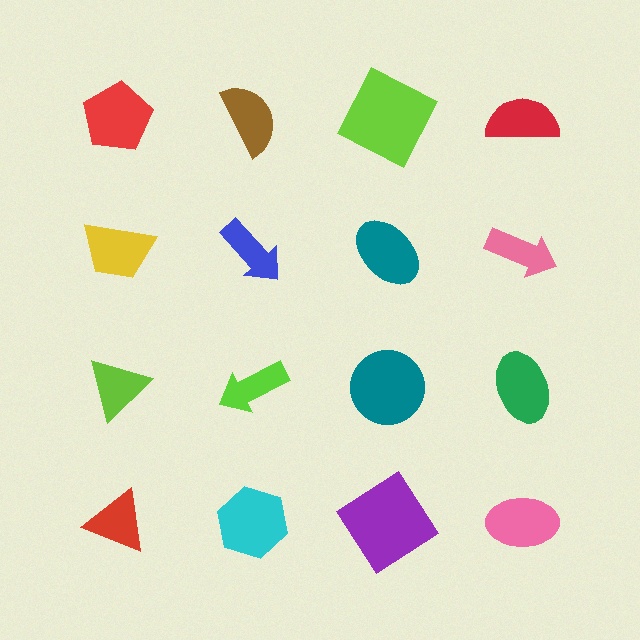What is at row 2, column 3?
A teal ellipse.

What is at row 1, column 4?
A red semicircle.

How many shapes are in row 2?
4 shapes.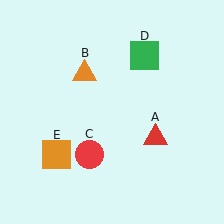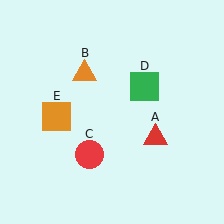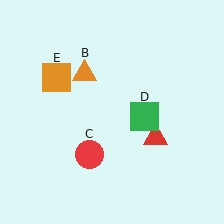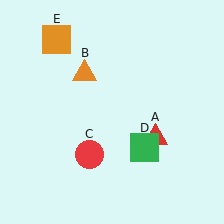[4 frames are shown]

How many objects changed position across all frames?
2 objects changed position: green square (object D), orange square (object E).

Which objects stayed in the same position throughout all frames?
Red triangle (object A) and orange triangle (object B) and red circle (object C) remained stationary.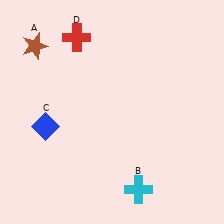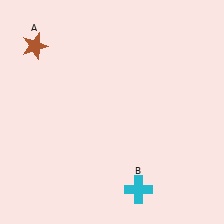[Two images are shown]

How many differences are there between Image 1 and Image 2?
There are 2 differences between the two images.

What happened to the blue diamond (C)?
The blue diamond (C) was removed in Image 2. It was in the bottom-left area of Image 1.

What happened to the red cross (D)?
The red cross (D) was removed in Image 2. It was in the top-left area of Image 1.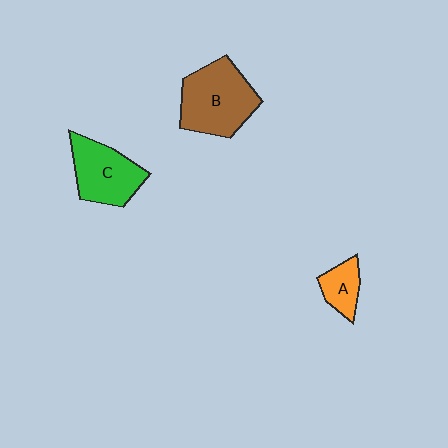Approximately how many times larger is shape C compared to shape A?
Approximately 2.1 times.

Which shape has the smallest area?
Shape A (orange).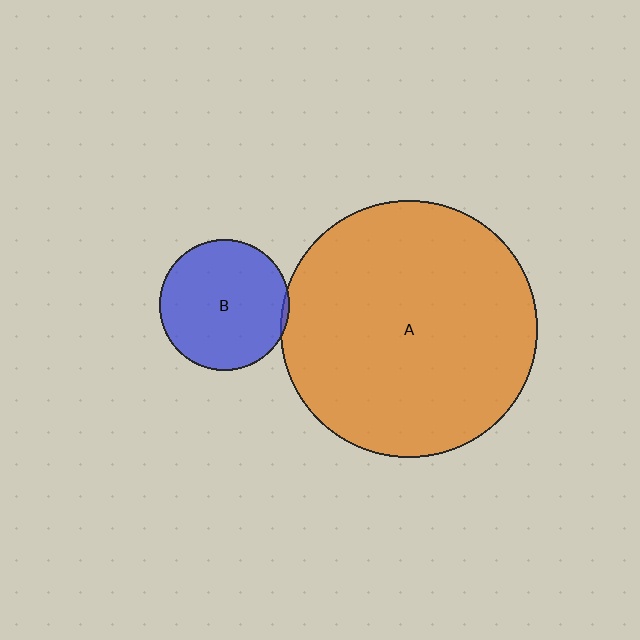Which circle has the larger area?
Circle A (orange).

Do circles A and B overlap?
Yes.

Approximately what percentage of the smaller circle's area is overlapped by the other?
Approximately 5%.